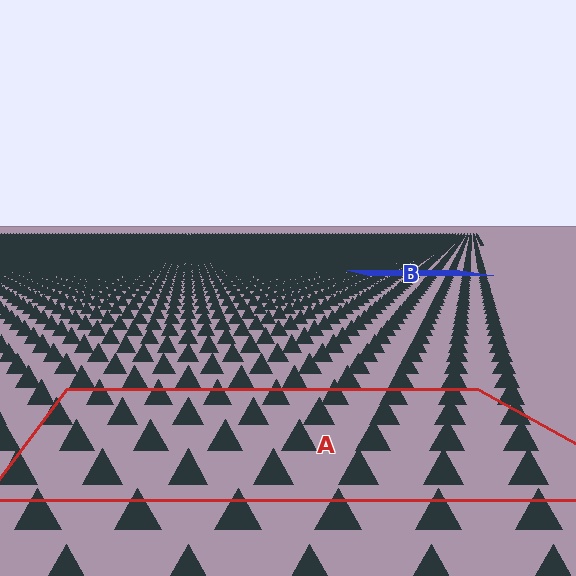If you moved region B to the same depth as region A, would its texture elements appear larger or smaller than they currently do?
They would appear larger. At a closer depth, the same texture elements are projected at a bigger on-screen size.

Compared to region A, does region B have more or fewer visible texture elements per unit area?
Region B has more texture elements per unit area — they are packed more densely because it is farther away.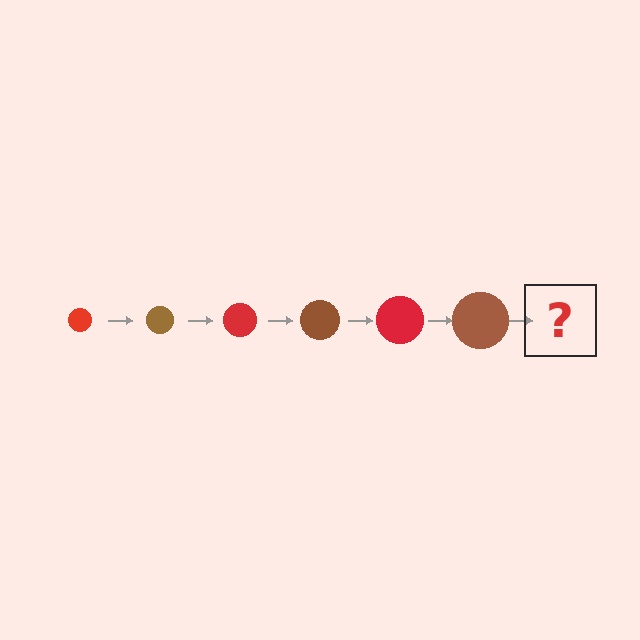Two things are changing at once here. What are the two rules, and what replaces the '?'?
The two rules are that the circle grows larger each step and the color cycles through red and brown. The '?' should be a red circle, larger than the previous one.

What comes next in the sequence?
The next element should be a red circle, larger than the previous one.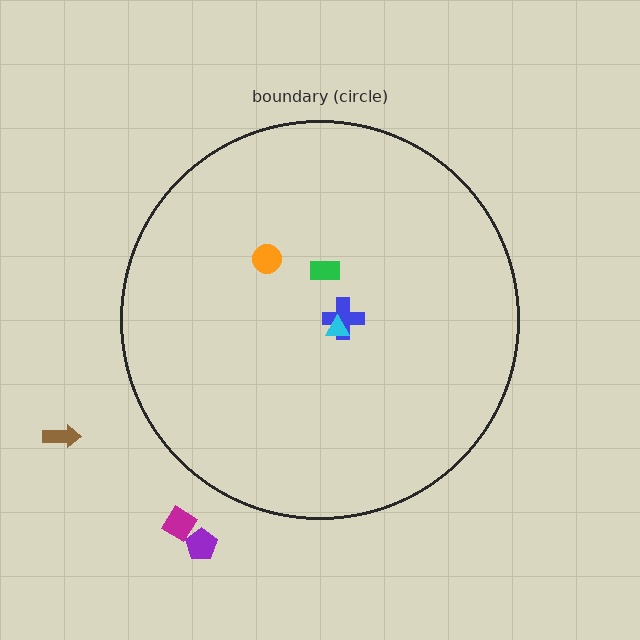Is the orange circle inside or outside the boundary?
Inside.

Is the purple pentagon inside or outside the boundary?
Outside.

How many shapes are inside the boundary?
4 inside, 3 outside.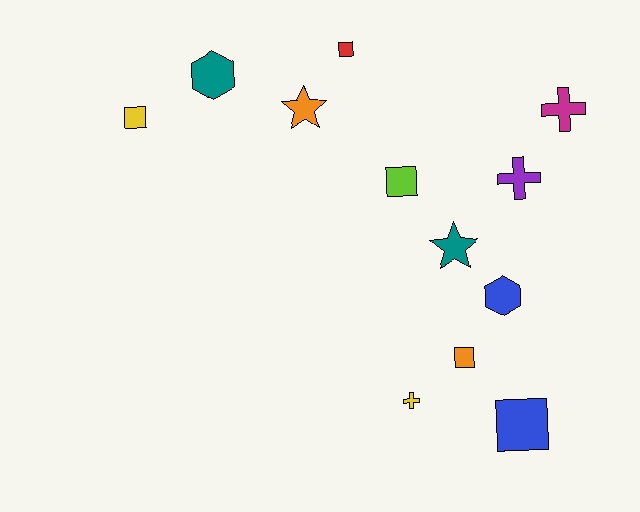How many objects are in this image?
There are 12 objects.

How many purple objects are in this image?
There is 1 purple object.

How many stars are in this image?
There are 2 stars.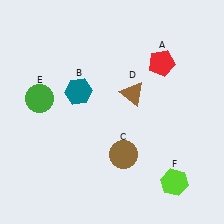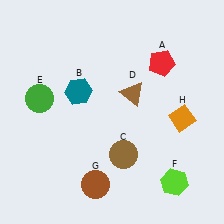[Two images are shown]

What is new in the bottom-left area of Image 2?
A brown circle (G) was added in the bottom-left area of Image 2.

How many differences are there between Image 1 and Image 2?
There are 2 differences between the two images.